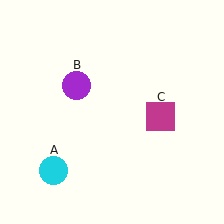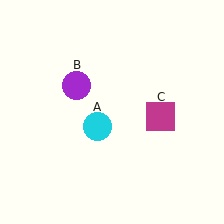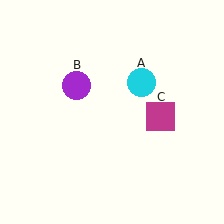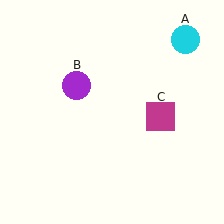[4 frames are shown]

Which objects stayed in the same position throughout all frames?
Purple circle (object B) and magenta square (object C) remained stationary.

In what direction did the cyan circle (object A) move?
The cyan circle (object A) moved up and to the right.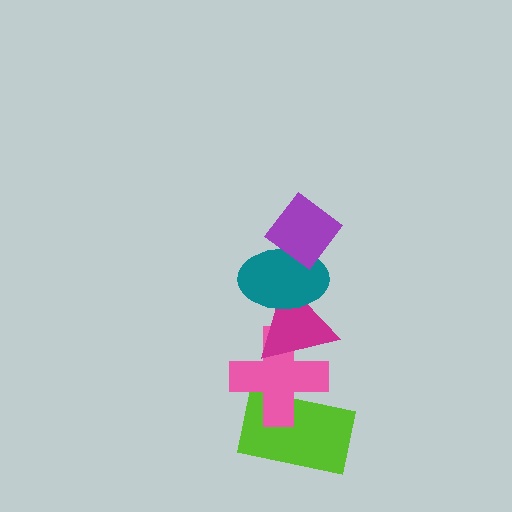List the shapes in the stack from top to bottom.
From top to bottom: the purple diamond, the teal ellipse, the magenta triangle, the pink cross, the lime rectangle.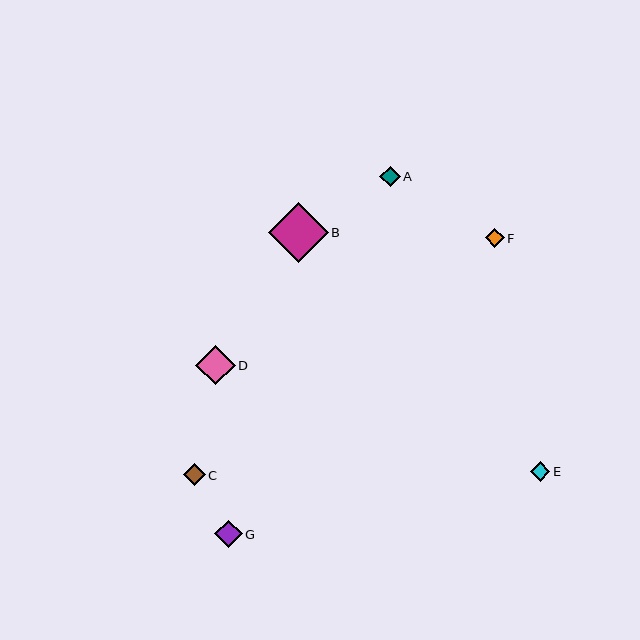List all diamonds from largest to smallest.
From largest to smallest: B, D, G, C, A, E, F.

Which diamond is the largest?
Diamond B is the largest with a size of approximately 60 pixels.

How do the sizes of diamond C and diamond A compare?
Diamond C and diamond A are approximately the same size.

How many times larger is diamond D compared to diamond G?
Diamond D is approximately 1.5 times the size of diamond G.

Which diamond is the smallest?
Diamond F is the smallest with a size of approximately 19 pixels.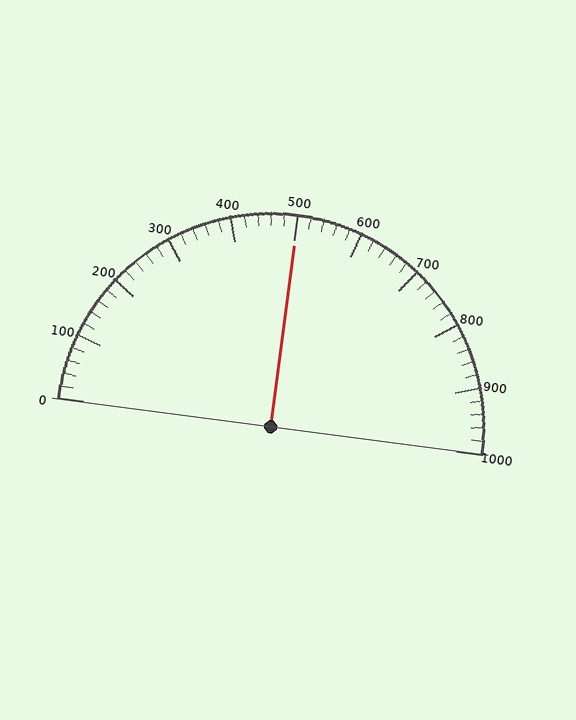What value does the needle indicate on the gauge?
The needle indicates approximately 500.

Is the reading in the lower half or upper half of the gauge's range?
The reading is in the upper half of the range (0 to 1000).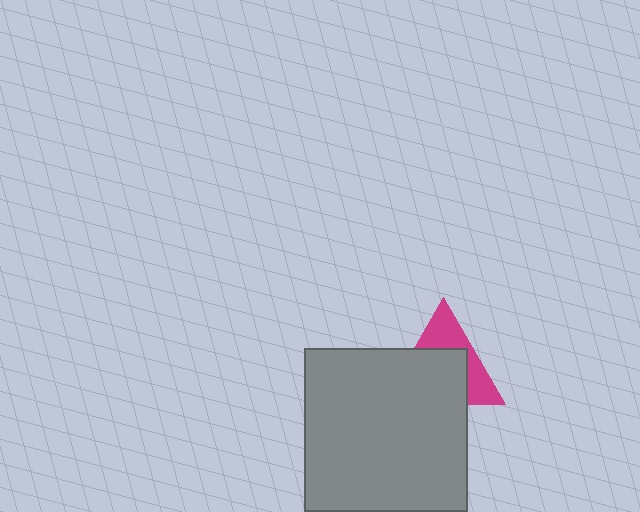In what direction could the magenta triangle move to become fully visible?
The magenta triangle could move up. That would shift it out from behind the gray square entirely.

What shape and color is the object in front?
The object in front is a gray square.